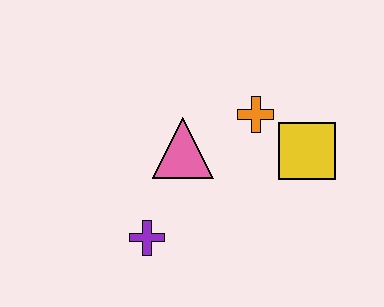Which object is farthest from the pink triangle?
The yellow square is farthest from the pink triangle.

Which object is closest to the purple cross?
The pink triangle is closest to the purple cross.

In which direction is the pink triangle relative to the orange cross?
The pink triangle is to the left of the orange cross.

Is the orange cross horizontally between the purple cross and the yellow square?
Yes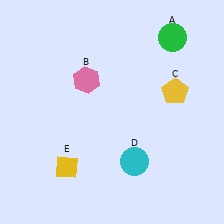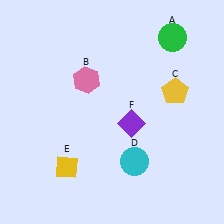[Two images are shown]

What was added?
A purple diamond (F) was added in Image 2.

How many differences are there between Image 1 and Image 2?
There is 1 difference between the two images.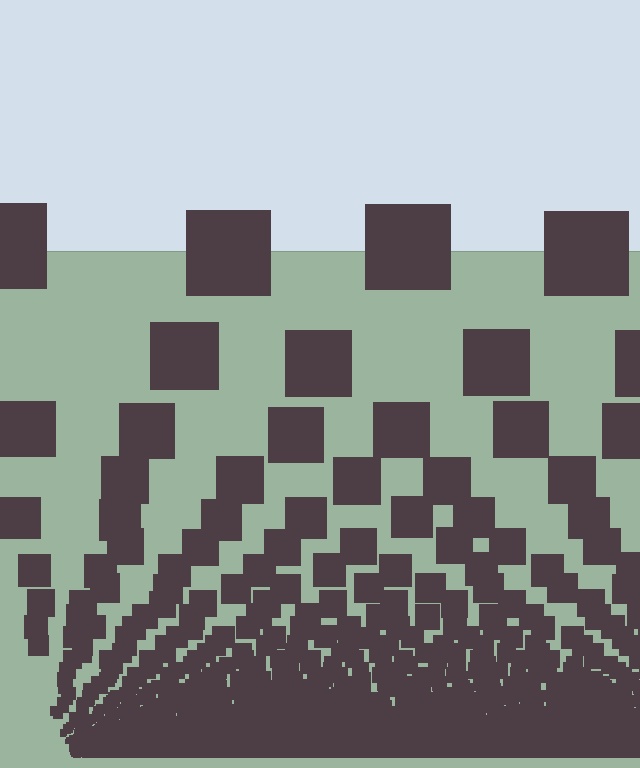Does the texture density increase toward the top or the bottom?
Density increases toward the bottom.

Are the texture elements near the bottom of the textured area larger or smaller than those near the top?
Smaller. The gradient is inverted — elements near the bottom are smaller and denser.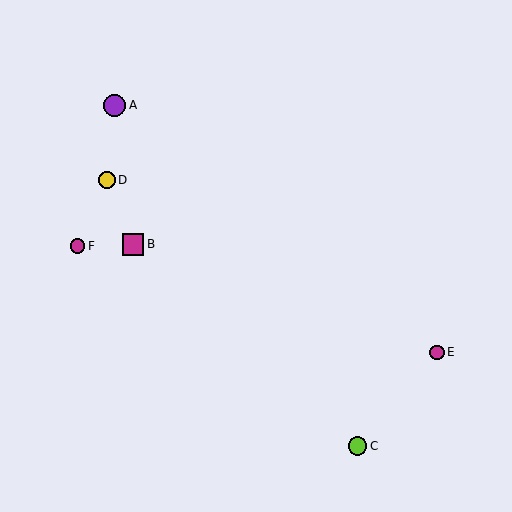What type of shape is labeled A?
Shape A is a purple circle.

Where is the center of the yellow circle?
The center of the yellow circle is at (107, 180).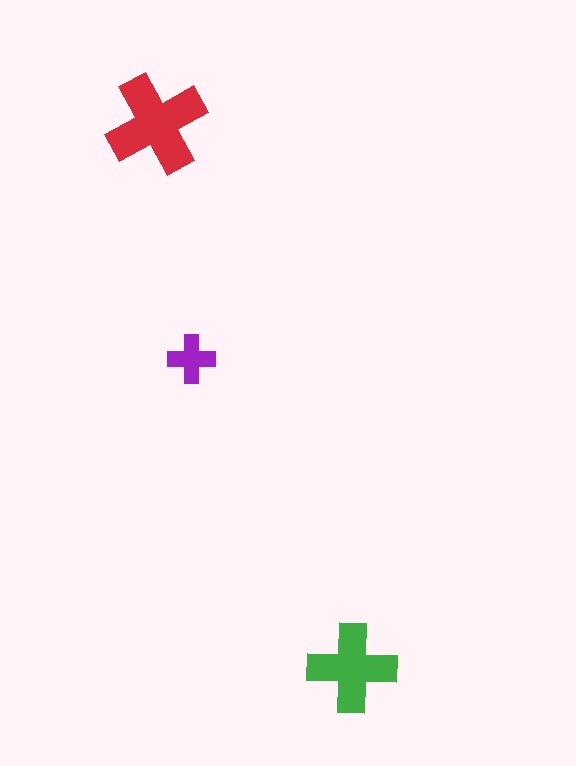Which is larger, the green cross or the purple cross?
The green one.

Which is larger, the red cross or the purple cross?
The red one.